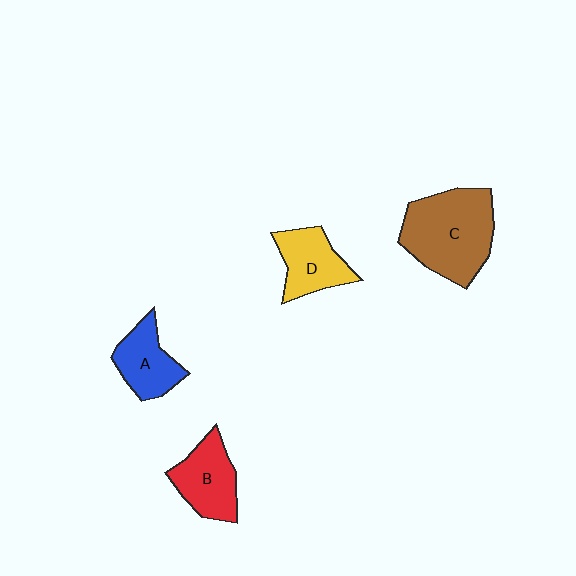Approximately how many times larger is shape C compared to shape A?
Approximately 1.9 times.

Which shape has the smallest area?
Shape A (blue).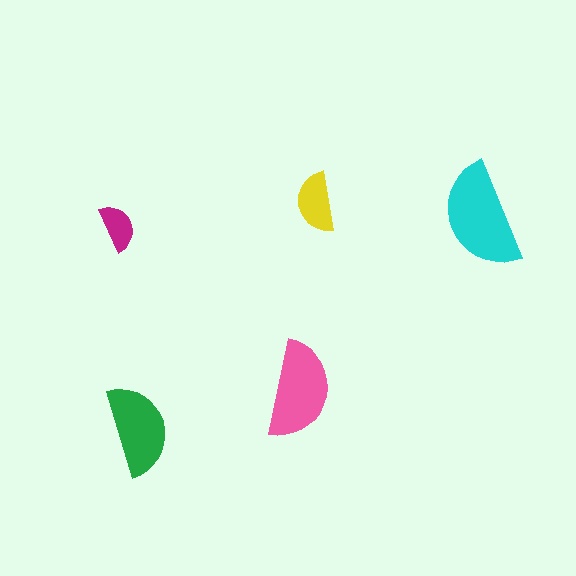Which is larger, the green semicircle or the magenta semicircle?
The green one.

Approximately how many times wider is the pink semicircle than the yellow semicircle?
About 1.5 times wider.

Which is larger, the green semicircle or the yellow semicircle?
The green one.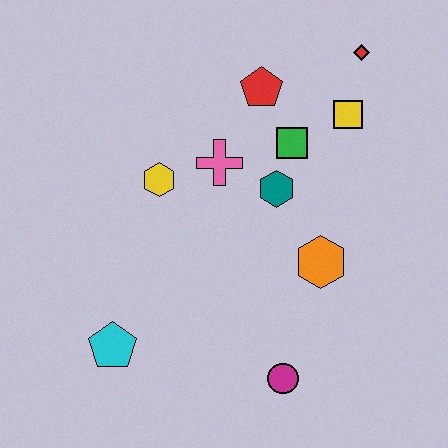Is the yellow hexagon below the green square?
Yes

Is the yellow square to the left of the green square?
No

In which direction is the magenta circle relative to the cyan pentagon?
The magenta circle is to the right of the cyan pentagon.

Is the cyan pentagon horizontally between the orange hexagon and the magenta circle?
No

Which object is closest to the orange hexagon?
The teal hexagon is closest to the orange hexagon.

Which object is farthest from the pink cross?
The magenta circle is farthest from the pink cross.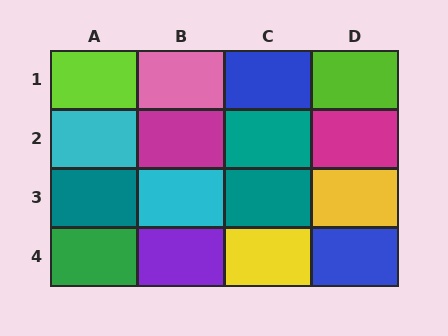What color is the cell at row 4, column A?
Green.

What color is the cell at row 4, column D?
Blue.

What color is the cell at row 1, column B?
Pink.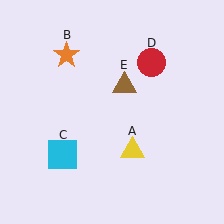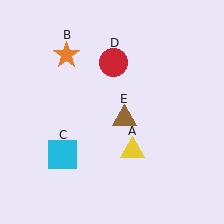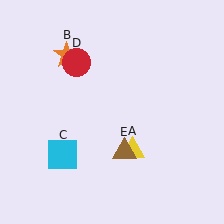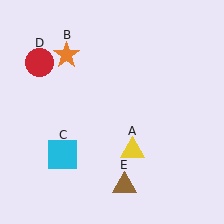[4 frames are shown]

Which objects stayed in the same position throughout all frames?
Yellow triangle (object A) and orange star (object B) and cyan square (object C) remained stationary.